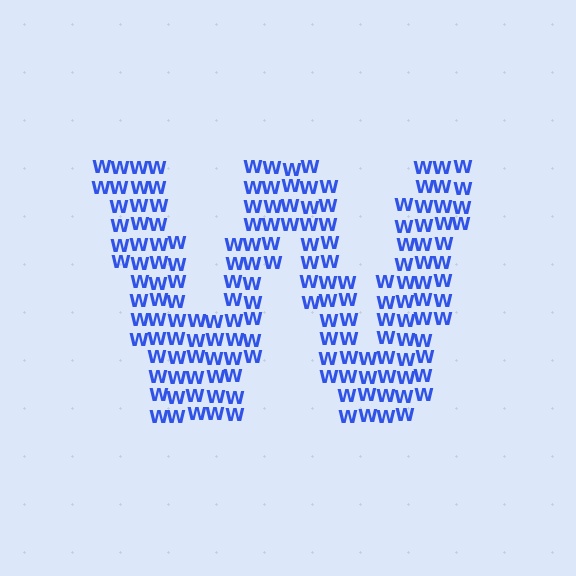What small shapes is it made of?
It is made of small letter W's.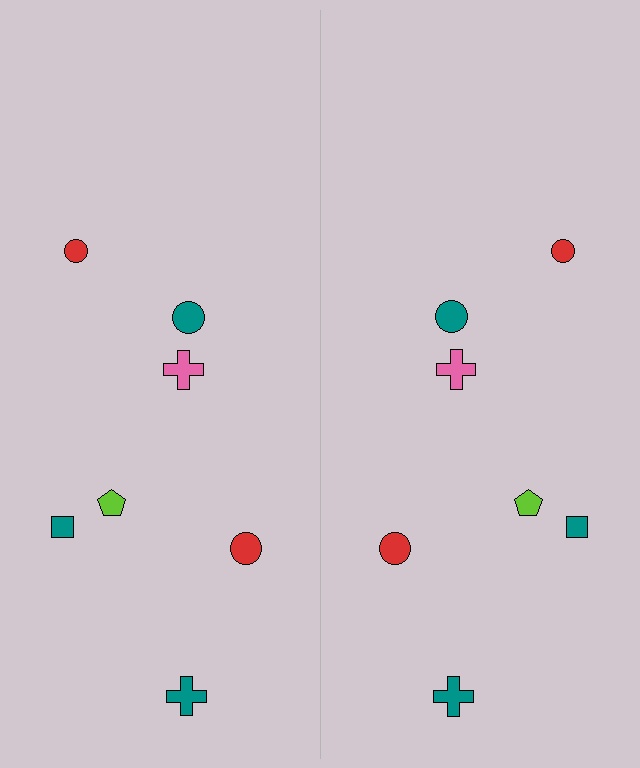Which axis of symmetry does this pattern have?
The pattern has a vertical axis of symmetry running through the center of the image.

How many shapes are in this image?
There are 14 shapes in this image.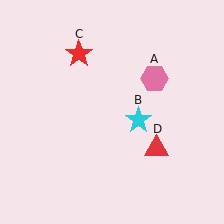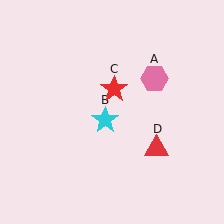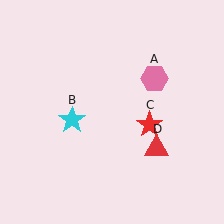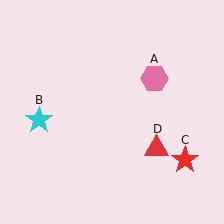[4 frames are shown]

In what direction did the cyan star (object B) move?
The cyan star (object B) moved left.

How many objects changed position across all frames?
2 objects changed position: cyan star (object B), red star (object C).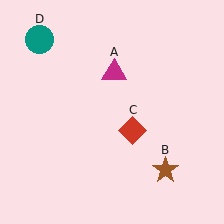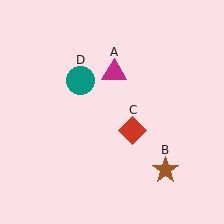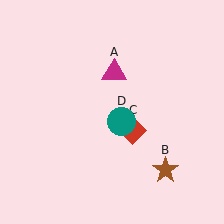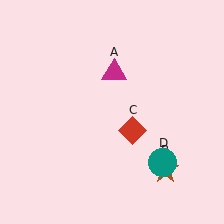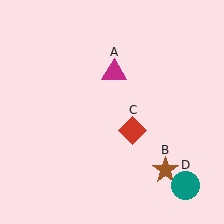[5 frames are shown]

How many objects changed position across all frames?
1 object changed position: teal circle (object D).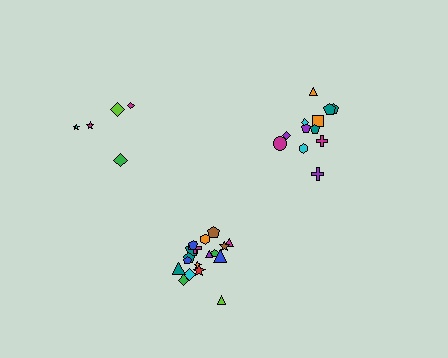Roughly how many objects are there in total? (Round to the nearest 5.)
Roughly 35 objects in total.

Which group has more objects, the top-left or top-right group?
The top-right group.